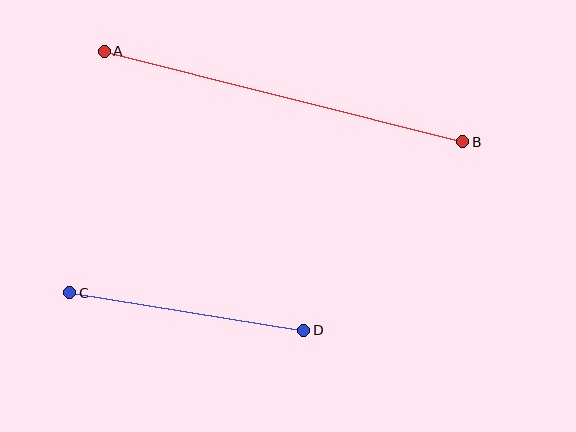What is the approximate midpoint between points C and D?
The midpoint is at approximately (187, 312) pixels.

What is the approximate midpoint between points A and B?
The midpoint is at approximately (283, 97) pixels.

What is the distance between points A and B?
The distance is approximately 369 pixels.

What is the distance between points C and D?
The distance is approximately 237 pixels.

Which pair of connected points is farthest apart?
Points A and B are farthest apart.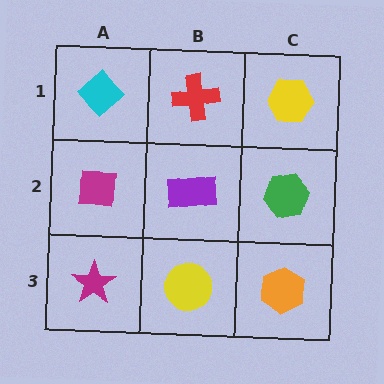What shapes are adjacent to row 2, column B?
A red cross (row 1, column B), a yellow circle (row 3, column B), a magenta square (row 2, column A), a green hexagon (row 2, column C).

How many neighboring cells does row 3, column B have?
3.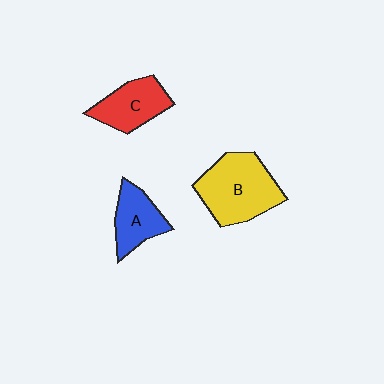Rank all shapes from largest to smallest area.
From largest to smallest: B (yellow), C (red), A (blue).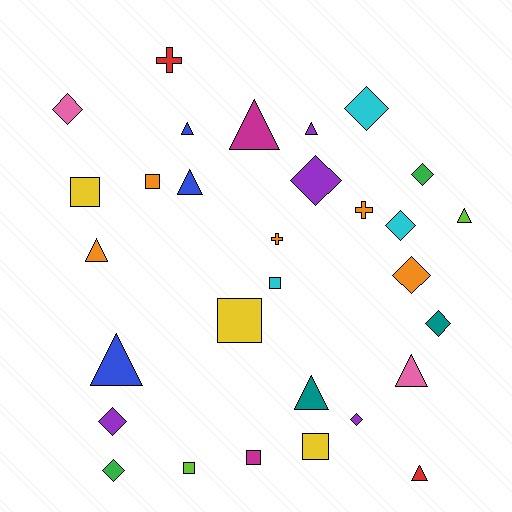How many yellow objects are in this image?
There are 3 yellow objects.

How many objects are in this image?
There are 30 objects.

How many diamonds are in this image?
There are 10 diamonds.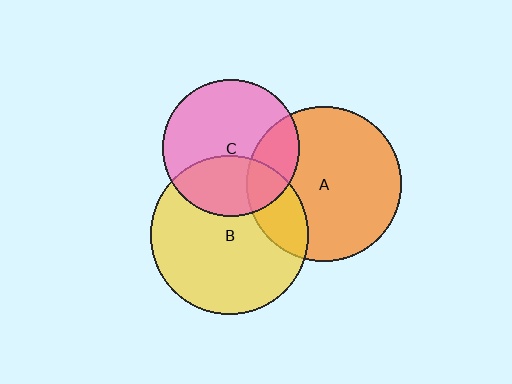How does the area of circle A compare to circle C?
Approximately 1.3 times.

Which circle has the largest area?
Circle B (yellow).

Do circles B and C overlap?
Yes.